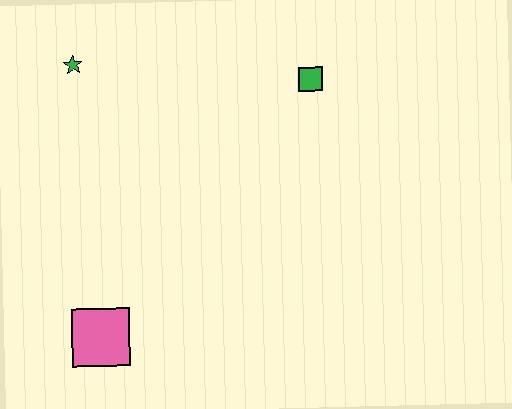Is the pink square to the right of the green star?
Yes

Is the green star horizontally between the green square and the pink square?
No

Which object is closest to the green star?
The green square is closest to the green star.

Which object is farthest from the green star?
The pink square is farthest from the green star.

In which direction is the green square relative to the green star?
The green square is to the right of the green star.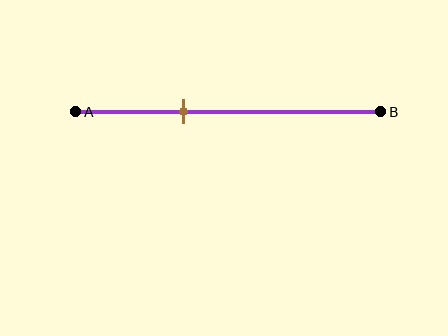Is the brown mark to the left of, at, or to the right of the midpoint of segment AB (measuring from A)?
The brown mark is to the left of the midpoint of segment AB.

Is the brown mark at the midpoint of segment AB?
No, the mark is at about 35% from A, not at the 50% midpoint.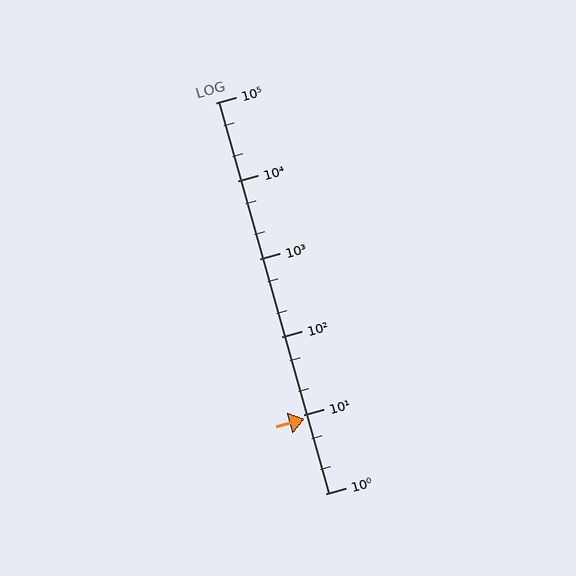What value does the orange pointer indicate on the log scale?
The pointer indicates approximately 8.9.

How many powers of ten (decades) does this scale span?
The scale spans 5 decades, from 1 to 100000.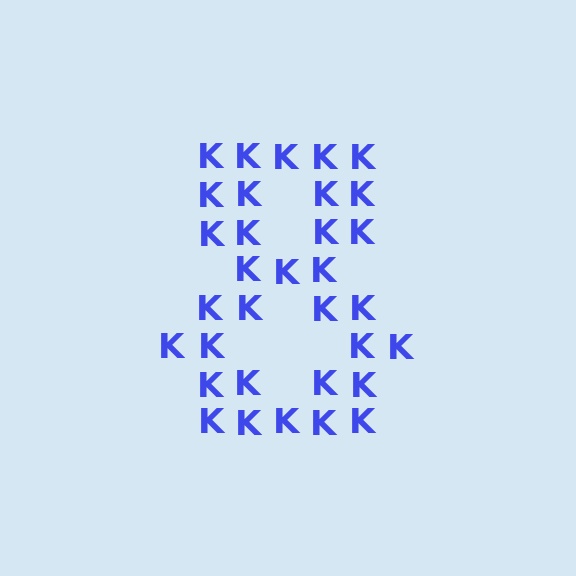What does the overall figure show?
The overall figure shows the digit 8.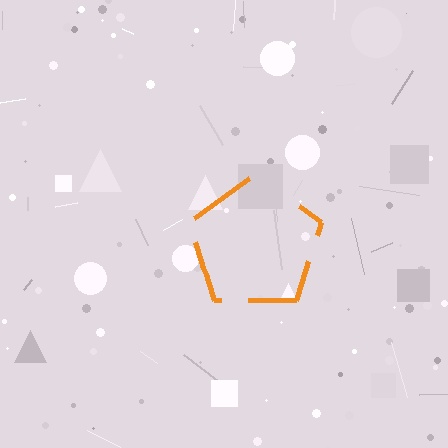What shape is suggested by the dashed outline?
The dashed outline suggests a pentagon.